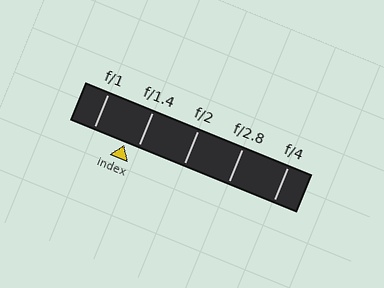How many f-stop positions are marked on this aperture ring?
There are 5 f-stop positions marked.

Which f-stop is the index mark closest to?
The index mark is closest to f/1.4.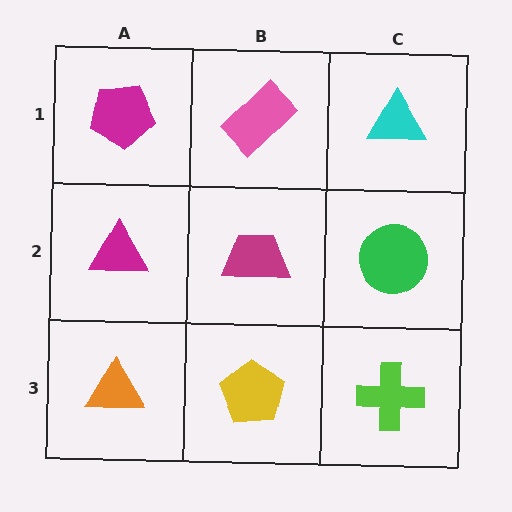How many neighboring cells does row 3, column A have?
2.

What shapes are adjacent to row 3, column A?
A magenta triangle (row 2, column A), a yellow pentagon (row 3, column B).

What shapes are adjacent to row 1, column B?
A magenta trapezoid (row 2, column B), a magenta pentagon (row 1, column A), a cyan triangle (row 1, column C).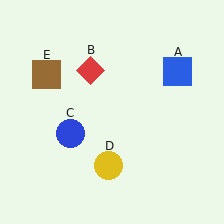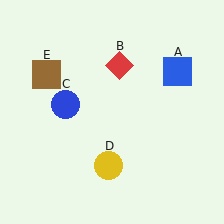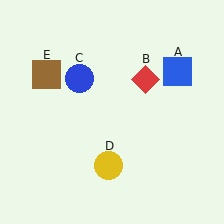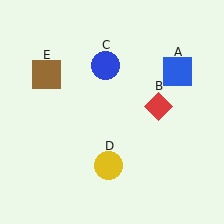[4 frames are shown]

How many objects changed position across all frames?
2 objects changed position: red diamond (object B), blue circle (object C).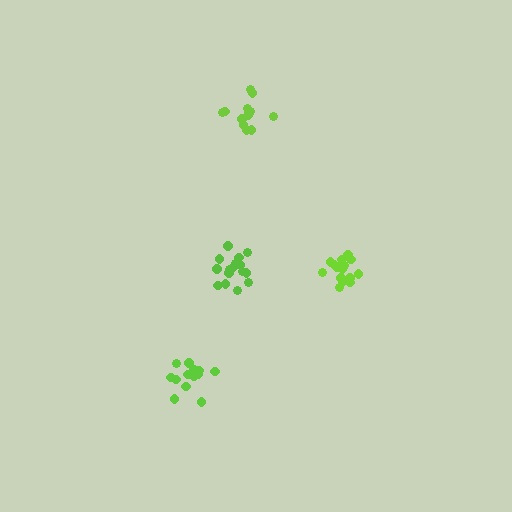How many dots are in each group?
Group 1: 16 dots, Group 2: 16 dots, Group 3: 13 dots, Group 4: 13 dots (58 total).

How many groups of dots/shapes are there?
There are 4 groups.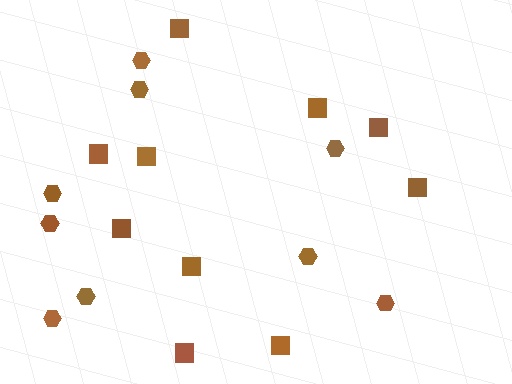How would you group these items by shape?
There are 2 groups: one group of squares (10) and one group of hexagons (9).